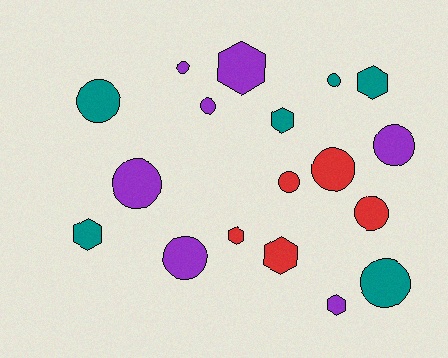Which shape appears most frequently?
Circle, with 11 objects.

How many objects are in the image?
There are 18 objects.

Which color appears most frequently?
Purple, with 7 objects.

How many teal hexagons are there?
There are 3 teal hexagons.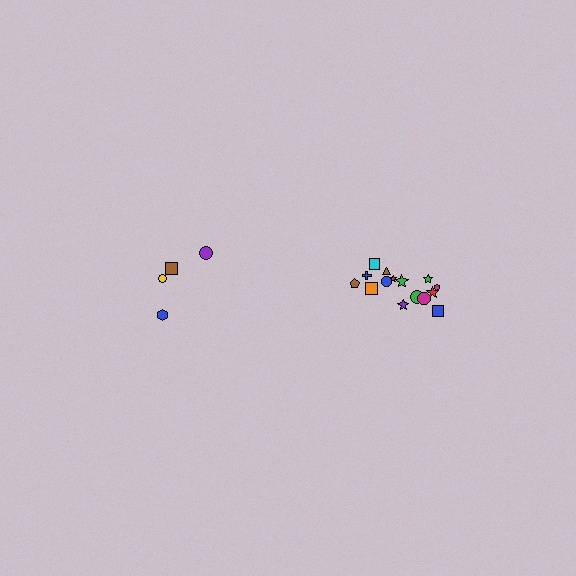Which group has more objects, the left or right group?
The right group.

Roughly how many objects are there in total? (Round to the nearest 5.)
Roughly 20 objects in total.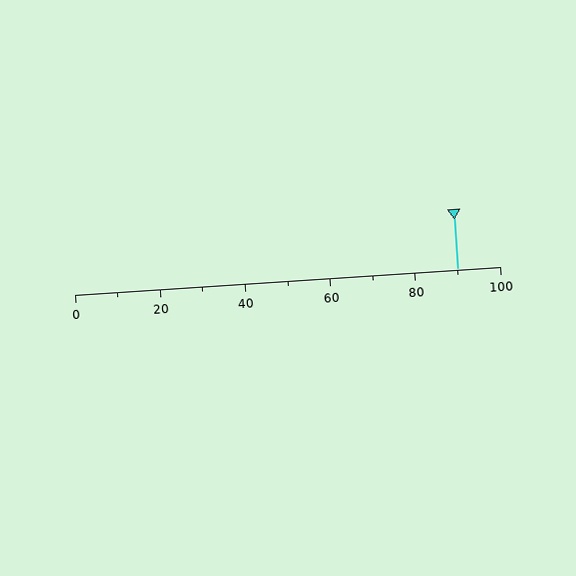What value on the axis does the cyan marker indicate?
The marker indicates approximately 90.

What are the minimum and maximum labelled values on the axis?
The axis runs from 0 to 100.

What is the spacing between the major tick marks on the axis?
The major ticks are spaced 20 apart.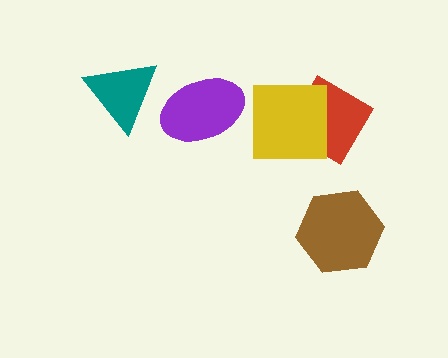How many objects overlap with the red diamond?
1 object overlaps with the red diamond.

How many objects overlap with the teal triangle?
0 objects overlap with the teal triangle.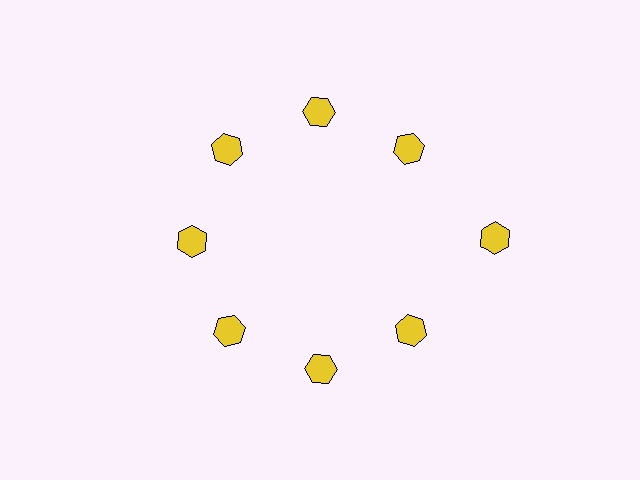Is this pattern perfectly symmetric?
No. The 8 yellow hexagons are arranged in a ring, but one element near the 3 o'clock position is pushed outward from the center, breaking the 8-fold rotational symmetry.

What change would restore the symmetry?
The symmetry would be restored by moving it inward, back onto the ring so that all 8 hexagons sit at equal angles and equal distance from the center.